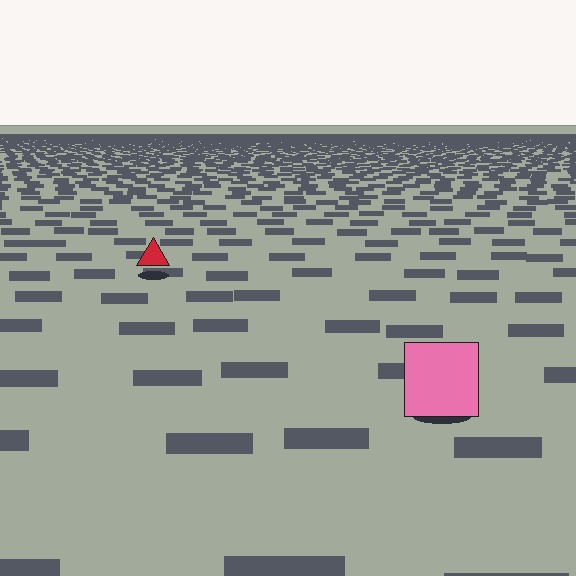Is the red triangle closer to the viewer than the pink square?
No. The pink square is closer — you can tell from the texture gradient: the ground texture is coarser near it.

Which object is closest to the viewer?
The pink square is closest. The texture marks near it are larger and more spread out.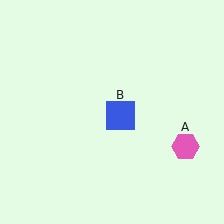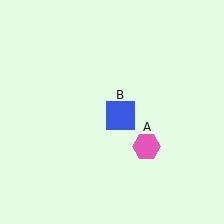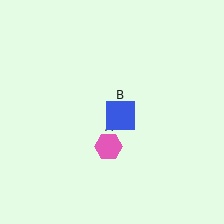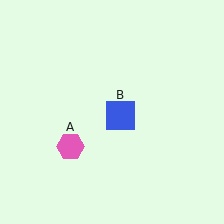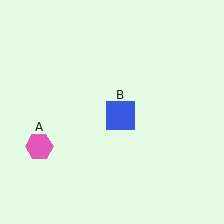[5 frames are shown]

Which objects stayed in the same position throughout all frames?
Blue square (object B) remained stationary.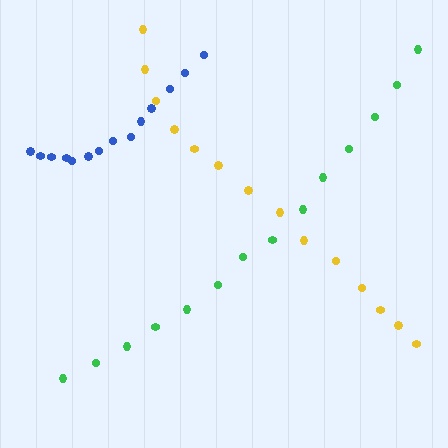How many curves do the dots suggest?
There are 3 distinct paths.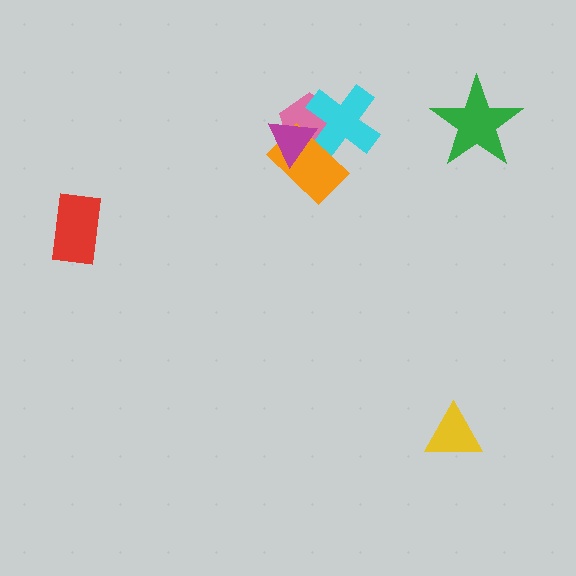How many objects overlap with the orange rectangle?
3 objects overlap with the orange rectangle.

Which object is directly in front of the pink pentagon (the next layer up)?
The cyan cross is directly in front of the pink pentagon.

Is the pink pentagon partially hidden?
Yes, it is partially covered by another shape.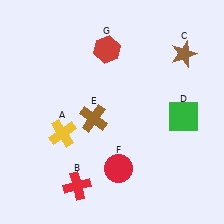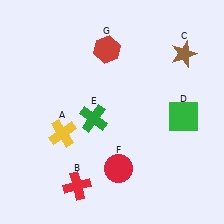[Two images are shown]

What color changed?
The cross (E) changed from brown in Image 1 to green in Image 2.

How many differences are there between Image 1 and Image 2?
There is 1 difference between the two images.